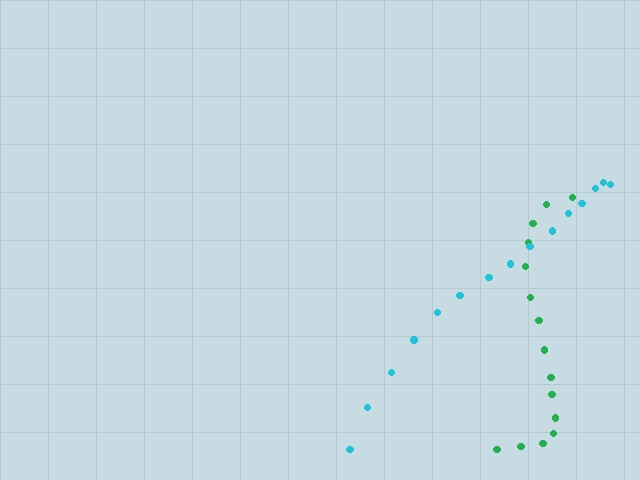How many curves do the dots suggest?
There are 2 distinct paths.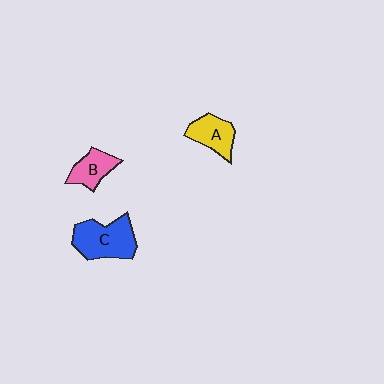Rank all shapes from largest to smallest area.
From largest to smallest: C (blue), A (yellow), B (pink).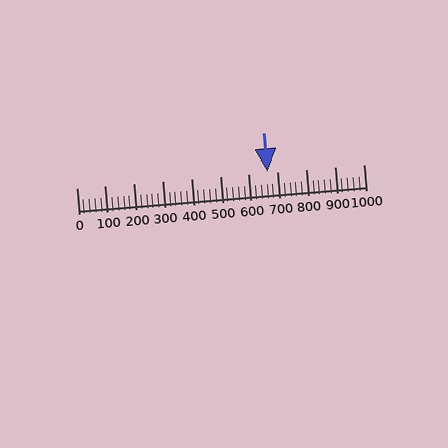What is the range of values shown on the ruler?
The ruler shows values from 0 to 1000.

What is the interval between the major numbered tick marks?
The major tick marks are spaced 100 units apart.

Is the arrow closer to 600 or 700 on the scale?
The arrow is closer to 700.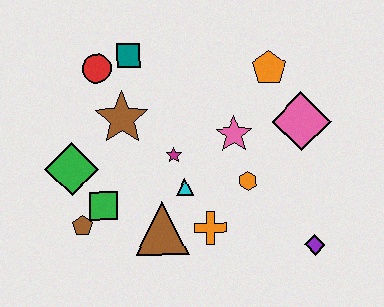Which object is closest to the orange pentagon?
The pink diamond is closest to the orange pentagon.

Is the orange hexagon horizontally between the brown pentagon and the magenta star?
No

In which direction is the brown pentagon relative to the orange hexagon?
The brown pentagon is to the left of the orange hexagon.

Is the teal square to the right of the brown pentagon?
Yes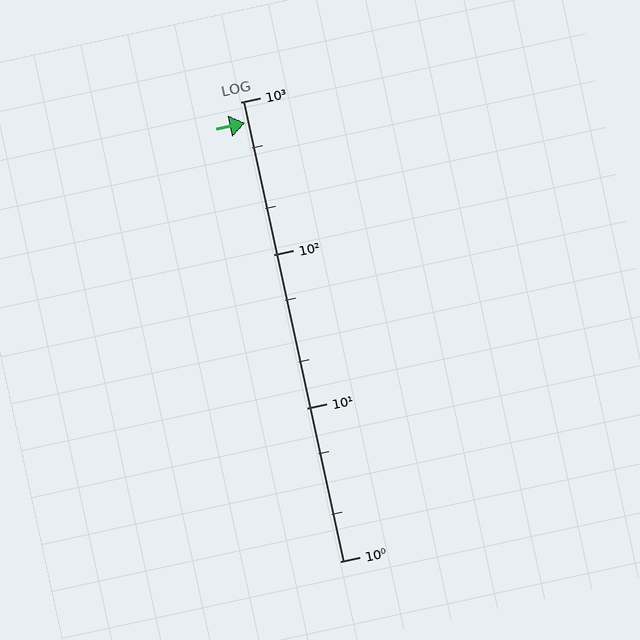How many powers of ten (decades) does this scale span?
The scale spans 3 decades, from 1 to 1000.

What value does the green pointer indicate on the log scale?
The pointer indicates approximately 730.